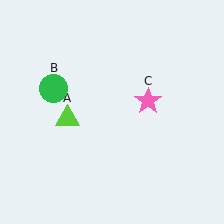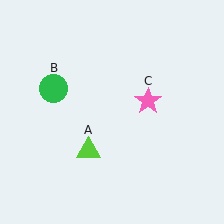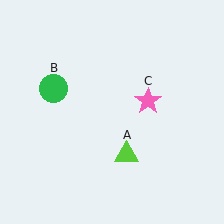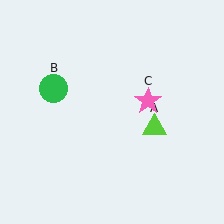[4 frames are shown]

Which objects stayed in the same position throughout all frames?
Green circle (object B) and pink star (object C) remained stationary.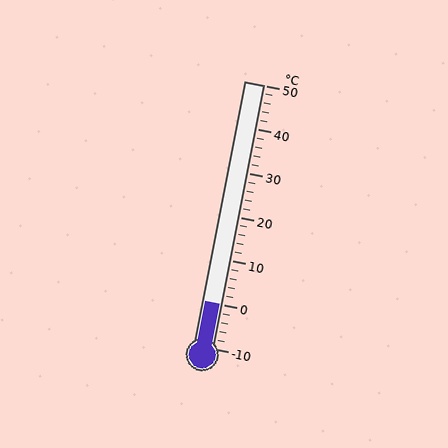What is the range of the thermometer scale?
The thermometer scale ranges from -10°C to 50°C.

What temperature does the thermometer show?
The thermometer shows approximately 0°C.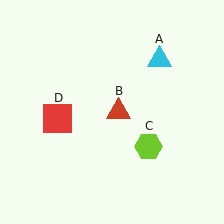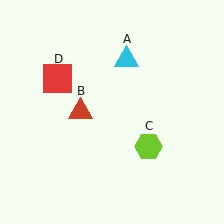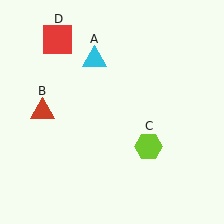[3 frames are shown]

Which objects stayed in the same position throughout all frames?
Lime hexagon (object C) remained stationary.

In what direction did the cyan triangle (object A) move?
The cyan triangle (object A) moved left.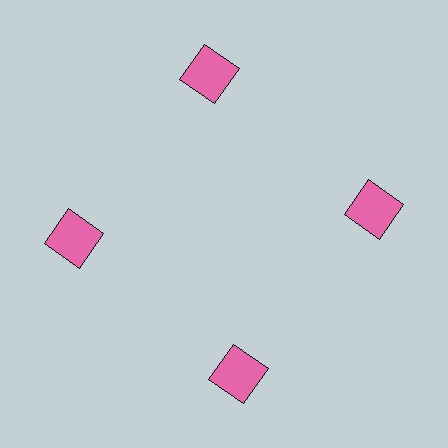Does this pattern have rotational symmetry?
Yes, this pattern has 4-fold rotational symmetry. It looks the same after rotating 90 degrees around the center.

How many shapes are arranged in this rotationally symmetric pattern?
There are 4 shapes, arranged in 4 groups of 1.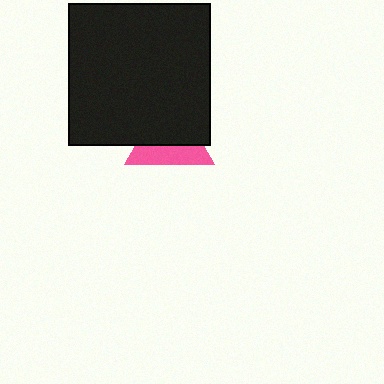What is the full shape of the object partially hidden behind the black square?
The partially hidden object is a pink triangle.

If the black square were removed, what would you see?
You would see the complete pink triangle.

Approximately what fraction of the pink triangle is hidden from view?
Roughly 56% of the pink triangle is hidden behind the black square.